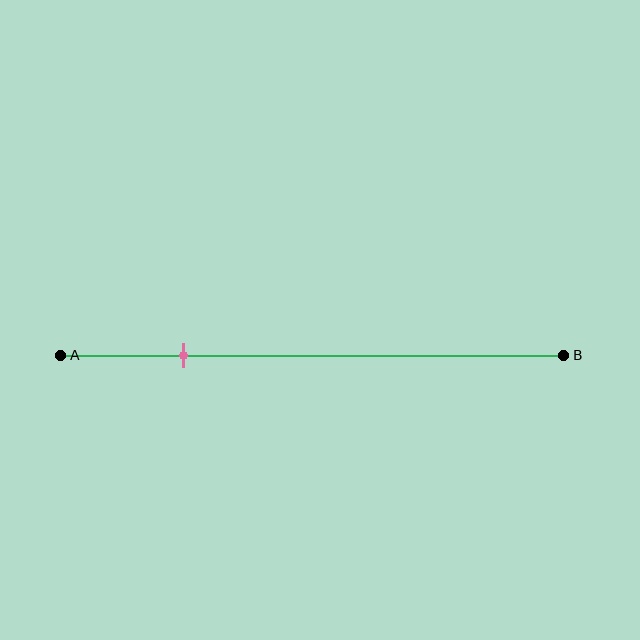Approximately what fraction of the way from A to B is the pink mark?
The pink mark is approximately 25% of the way from A to B.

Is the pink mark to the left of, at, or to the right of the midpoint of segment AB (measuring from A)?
The pink mark is to the left of the midpoint of segment AB.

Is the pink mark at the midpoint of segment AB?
No, the mark is at about 25% from A, not at the 50% midpoint.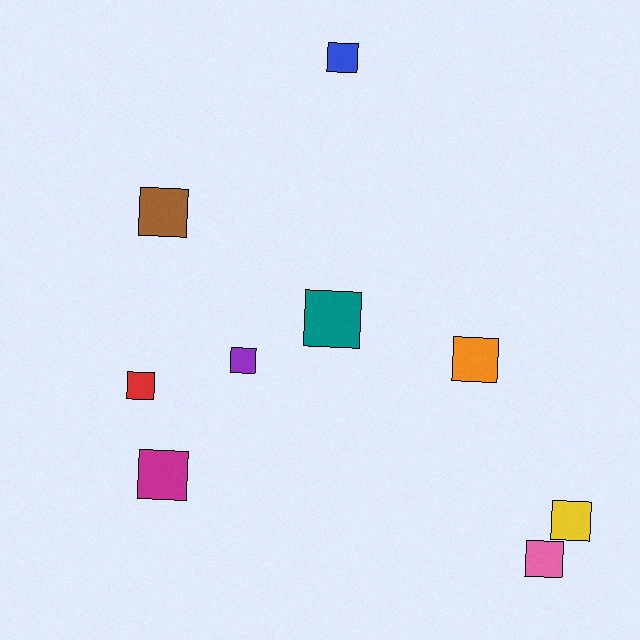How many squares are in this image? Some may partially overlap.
There are 9 squares.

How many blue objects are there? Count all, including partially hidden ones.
There is 1 blue object.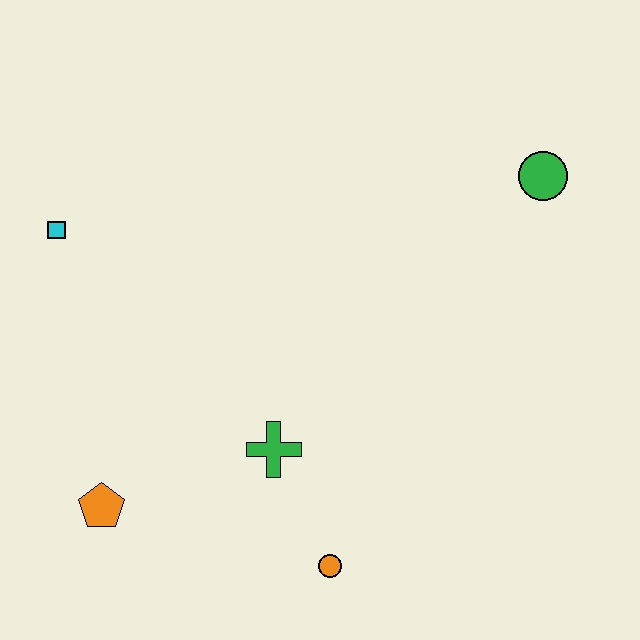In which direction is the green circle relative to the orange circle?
The green circle is above the orange circle.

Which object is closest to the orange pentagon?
The green cross is closest to the orange pentagon.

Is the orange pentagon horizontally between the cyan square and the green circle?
Yes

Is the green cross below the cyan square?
Yes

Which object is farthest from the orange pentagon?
The green circle is farthest from the orange pentagon.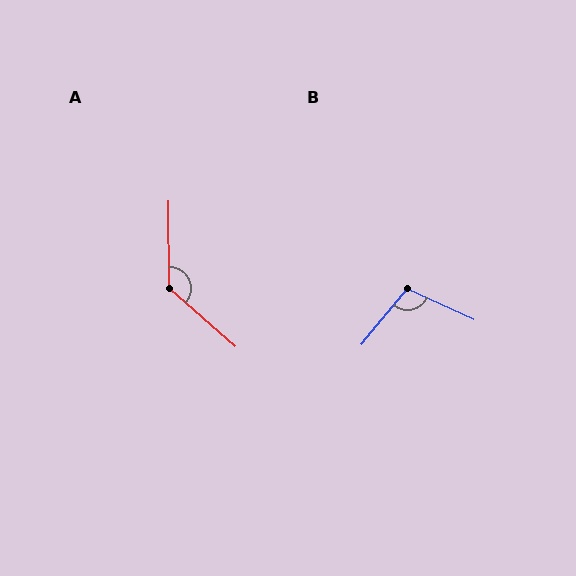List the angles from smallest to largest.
B (105°), A (132°).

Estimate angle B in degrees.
Approximately 105 degrees.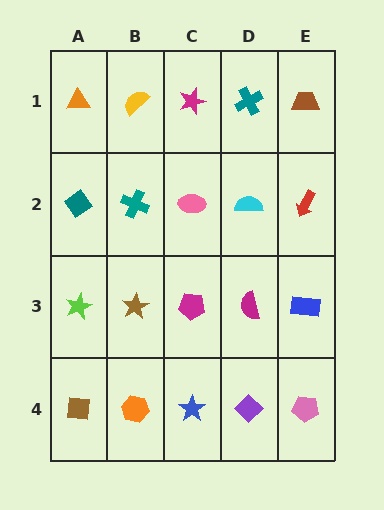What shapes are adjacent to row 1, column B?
A teal cross (row 2, column B), an orange triangle (row 1, column A), a magenta star (row 1, column C).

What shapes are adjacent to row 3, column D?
A cyan semicircle (row 2, column D), a purple diamond (row 4, column D), a magenta pentagon (row 3, column C), a blue rectangle (row 3, column E).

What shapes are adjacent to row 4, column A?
A lime star (row 3, column A), an orange hexagon (row 4, column B).